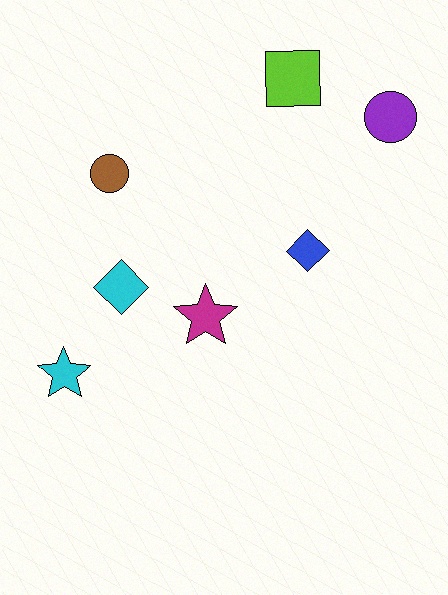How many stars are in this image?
There are 2 stars.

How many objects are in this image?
There are 7 objects.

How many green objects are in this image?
There are no green objects.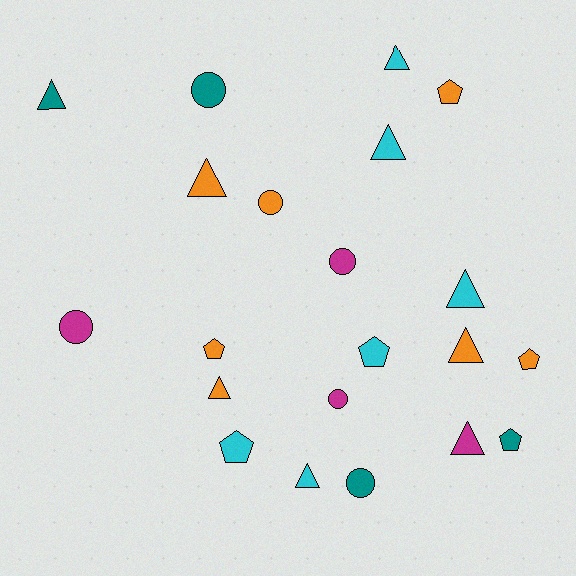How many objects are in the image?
There are 21 objects.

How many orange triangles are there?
There are 3 orange triangles.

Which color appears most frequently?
Orange, with 7 objects.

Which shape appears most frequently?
Triangle, with 9 objects.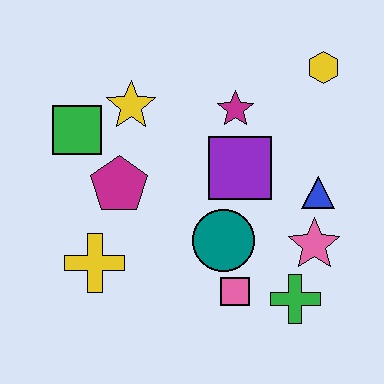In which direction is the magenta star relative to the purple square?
The magenta star is above the purple square.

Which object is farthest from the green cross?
The green square is farthest from the green cross.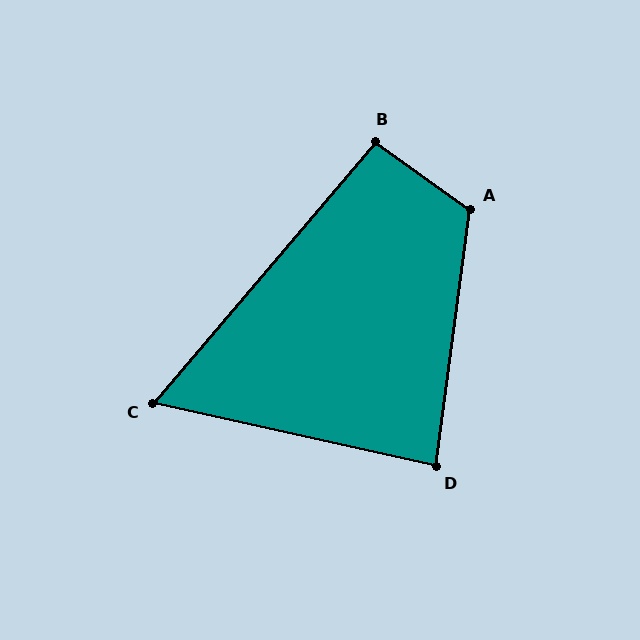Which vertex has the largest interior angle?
A, at approximately 118 degrees.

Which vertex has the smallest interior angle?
C, at approximately 62 degrees.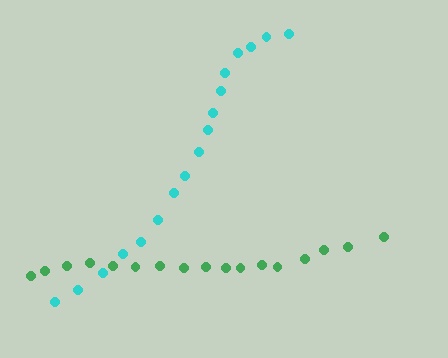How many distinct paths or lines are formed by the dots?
There are 2 distinct paths.